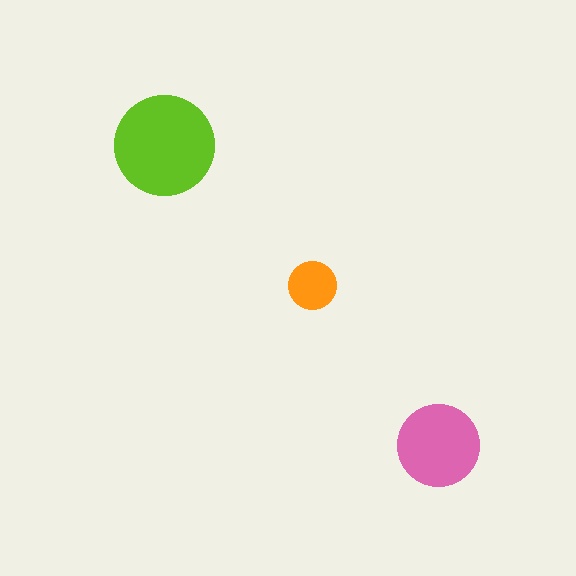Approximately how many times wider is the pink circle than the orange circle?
About 1.5 times wider.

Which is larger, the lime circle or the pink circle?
The lime one.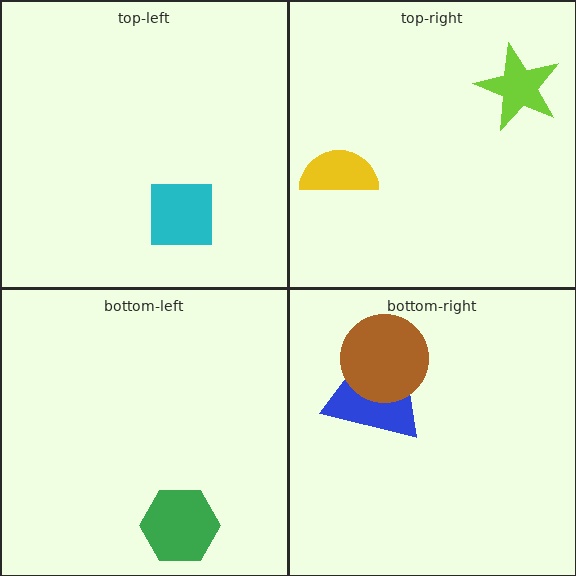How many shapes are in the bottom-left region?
1.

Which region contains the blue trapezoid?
The bottom-right region.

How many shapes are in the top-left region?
1.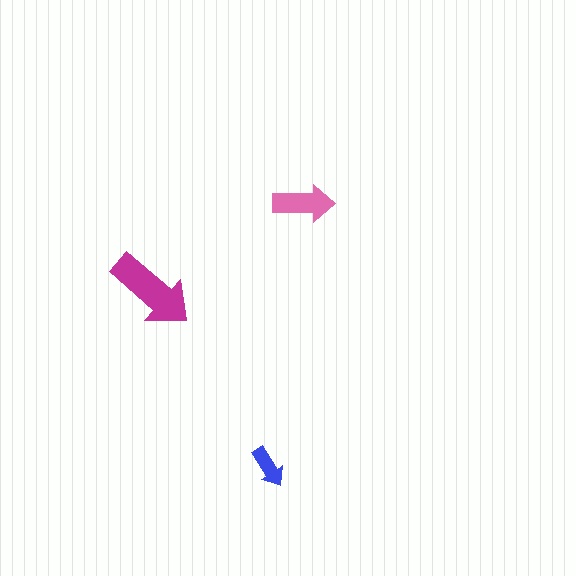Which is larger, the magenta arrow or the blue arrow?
The magenta one.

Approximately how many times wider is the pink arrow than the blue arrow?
About 1.5 times wider.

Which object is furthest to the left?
The magenta arrow is leftmost.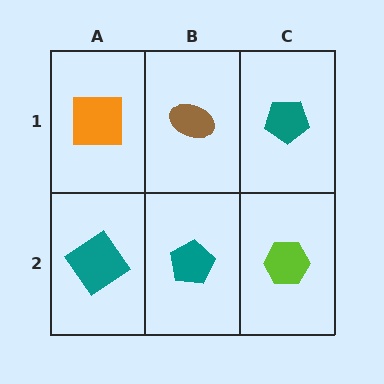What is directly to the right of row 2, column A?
A teal pentagon.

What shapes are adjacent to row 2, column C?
A teal pentagon (row 1, column C), a teal pentagon (row 2, column B).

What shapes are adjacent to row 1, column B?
A teal pentagon (row 2, column B), an orange square (row 1, column A), a teal pentagon (row 1, column C).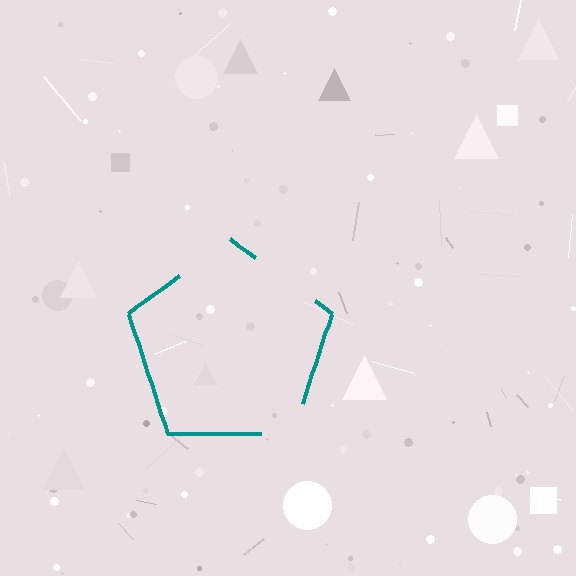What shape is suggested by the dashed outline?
The dashed outline suggests a pentagon.